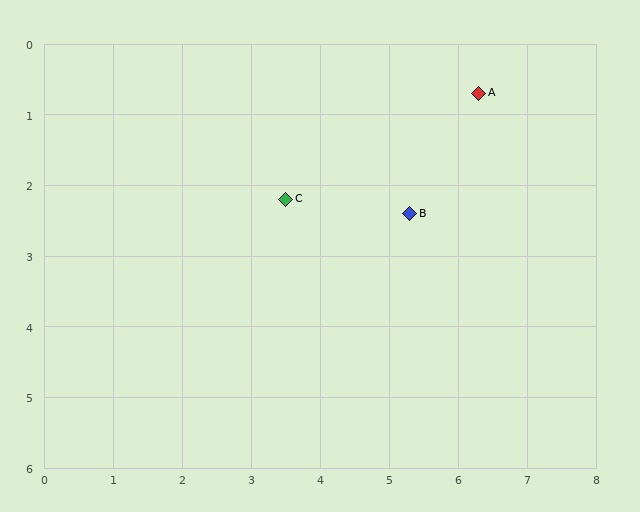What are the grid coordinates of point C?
Point C is at approximately (3.5, 2.2).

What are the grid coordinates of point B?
Point B is at approximately (5.3, 2.4).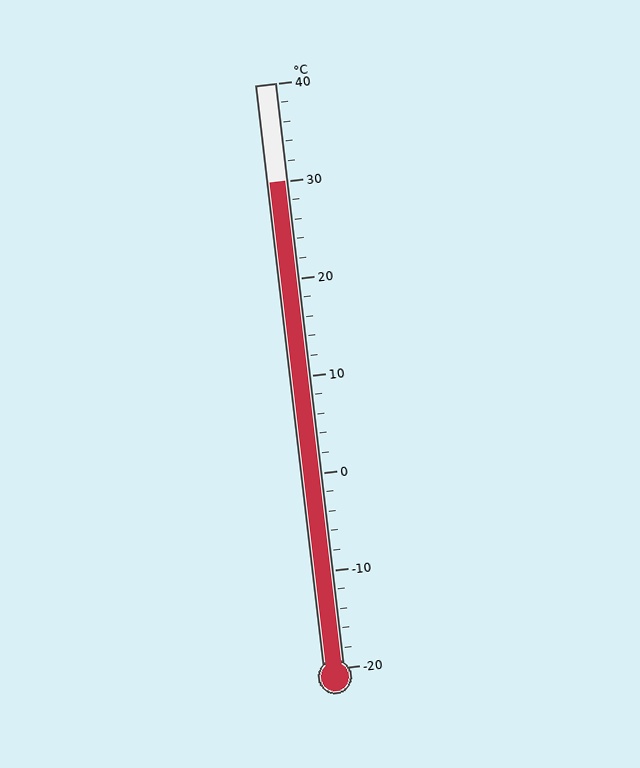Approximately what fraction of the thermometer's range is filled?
The thermometer is filled to approximately 85% of its range.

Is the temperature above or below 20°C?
The temperature is above 20°C.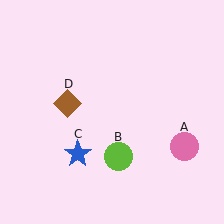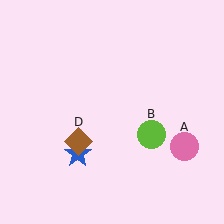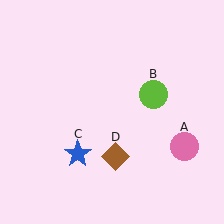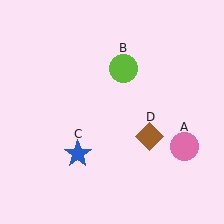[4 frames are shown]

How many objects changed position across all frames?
2 objects changed position: lime circle (object B), brown diamond (object D).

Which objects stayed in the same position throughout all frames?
Pink circle (object A) and blue star (object C) remained stationary.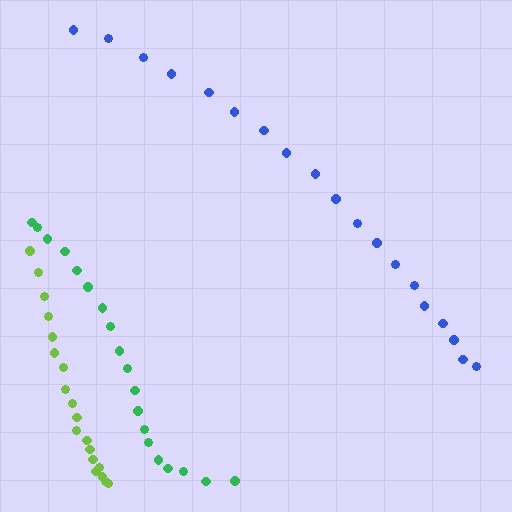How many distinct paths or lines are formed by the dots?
There are 3 distinct paths.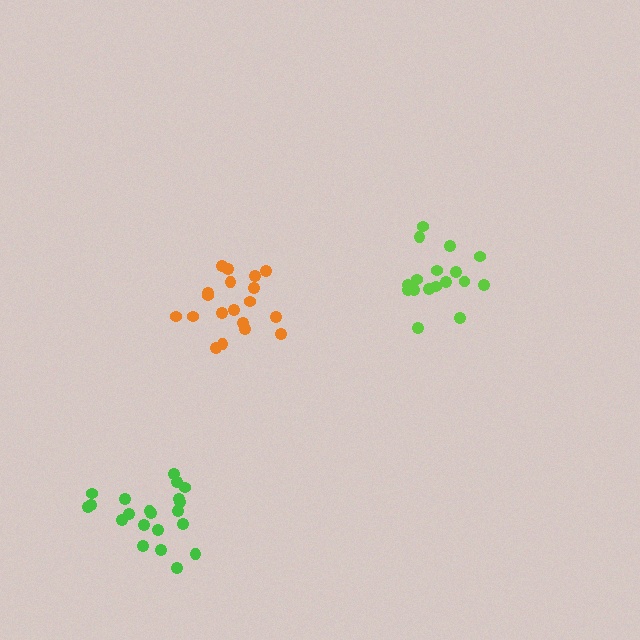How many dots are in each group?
Group 1: 17 dots, Group 2: 19 dots, Group 3: 21 dots (57 total).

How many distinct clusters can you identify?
There are 3 distinct clusters.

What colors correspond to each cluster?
The clusters are colored: lime, orange, green.